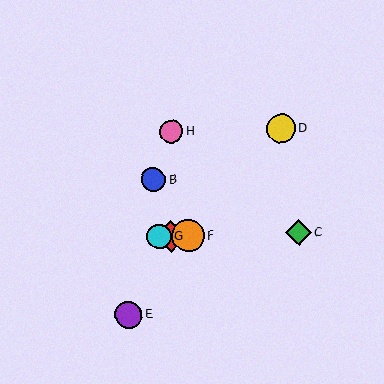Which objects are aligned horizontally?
Objects A, C, F, G are aligned horizontally.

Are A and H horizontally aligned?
No, A is at y≈236 and H is at y≈132.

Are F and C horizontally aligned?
Yes, both are at y≈236.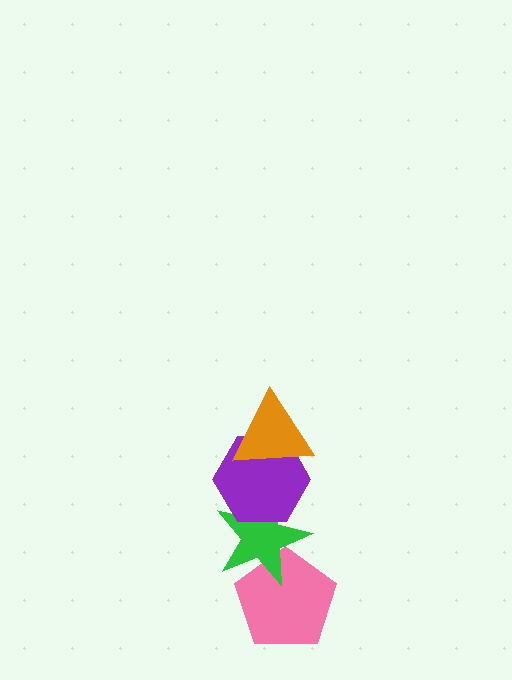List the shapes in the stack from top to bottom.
From top to bottom: the orange triangle, the purple hexagon, the green star, the pink pentagon.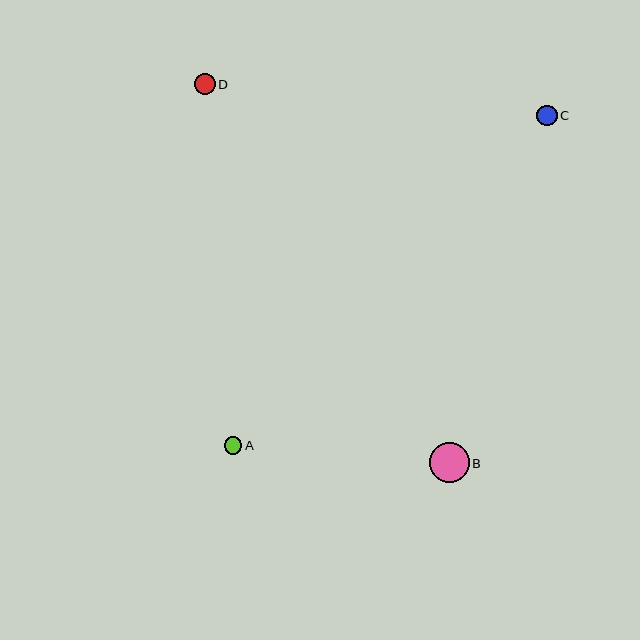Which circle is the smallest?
Circle A is the smallest with a size of approximately 18 pixels.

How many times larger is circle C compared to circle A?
Circle C is approximately 1.2 times the size of circle A.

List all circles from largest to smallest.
From largest to smallest: B, D, C, A.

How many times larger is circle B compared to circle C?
Circle B is approximately 1.9 times the size of circle C.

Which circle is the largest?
Circle B is the largest with a size of approximately 40 pixels.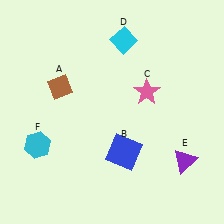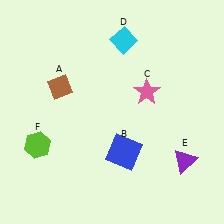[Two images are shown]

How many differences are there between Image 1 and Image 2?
There is 1 difference between the two images.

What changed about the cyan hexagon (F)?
In Image 1, F is cyan. In Image 2, it changed to lime.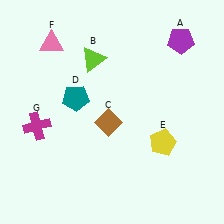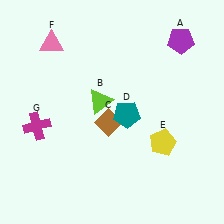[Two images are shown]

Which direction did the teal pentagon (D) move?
The teal pentagon (D) moved right.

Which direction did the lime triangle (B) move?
The lime triangle (B) moved down.